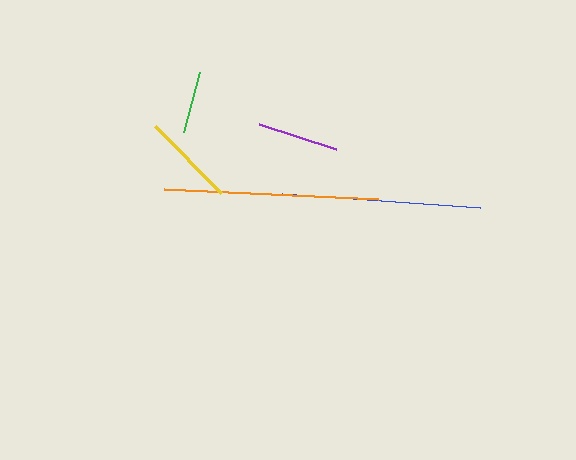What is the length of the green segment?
The green segment is approximately 62 pixels long.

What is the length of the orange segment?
The orange segment is approximately 214 pixels long.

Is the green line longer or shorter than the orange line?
The orange line is longer than the green line.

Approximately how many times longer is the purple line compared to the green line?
The purple line is approximately 1.3 times the length of the green line.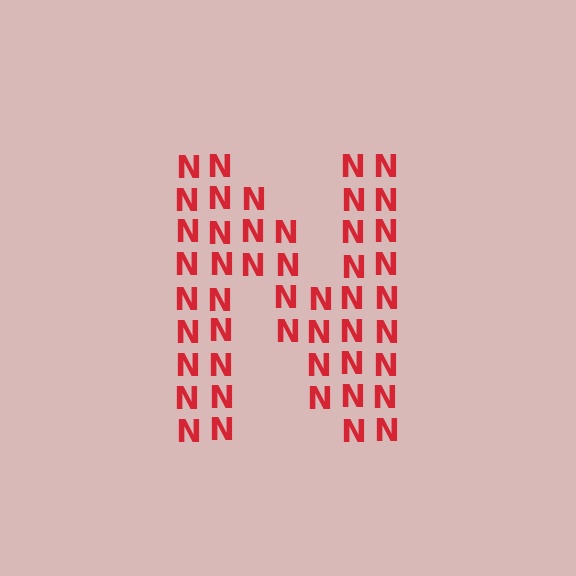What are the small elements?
The small elements are letter N's.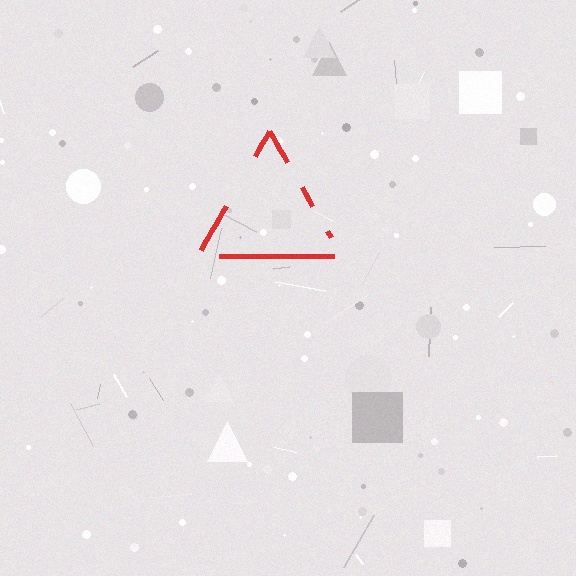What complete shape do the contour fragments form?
The contour fragments form a triangle.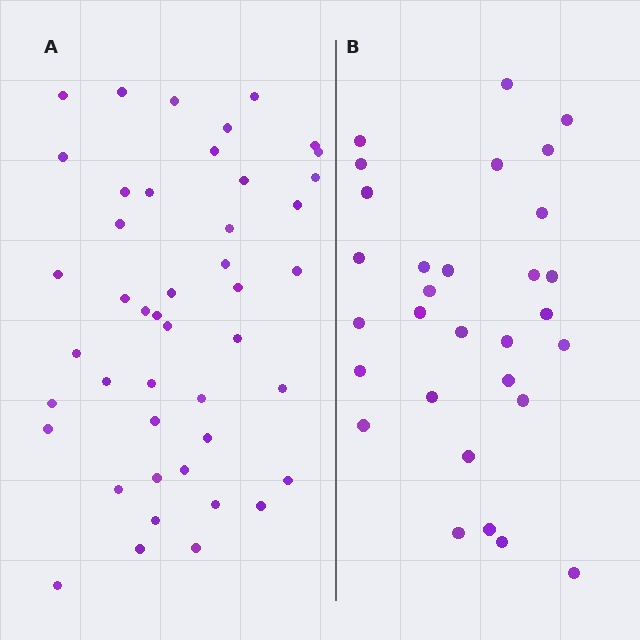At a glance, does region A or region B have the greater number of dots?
Region A (the left region) has more dots.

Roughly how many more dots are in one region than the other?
Region A has approximately 15 more dots than region B.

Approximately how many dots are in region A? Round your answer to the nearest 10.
About 40 dots. (The exact count is 45, which rounds to 40.)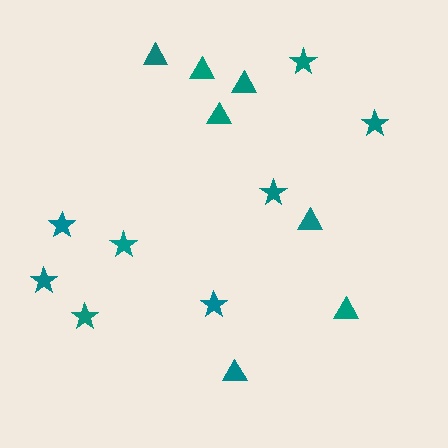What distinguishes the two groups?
There are 2 groups: one group of stars (8) and one group of triangles (7).